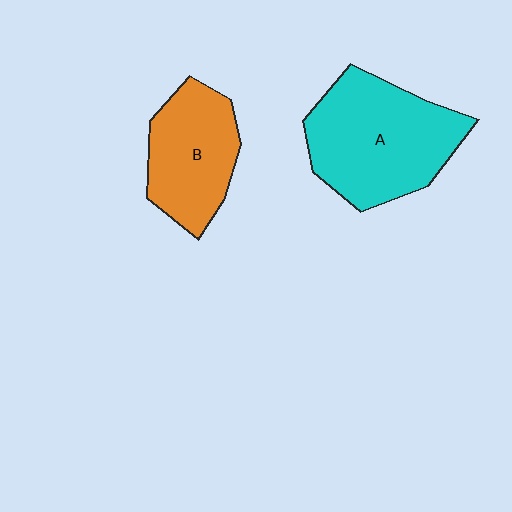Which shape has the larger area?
Shape A (cyan).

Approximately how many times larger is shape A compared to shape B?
Approximately 1.4 times.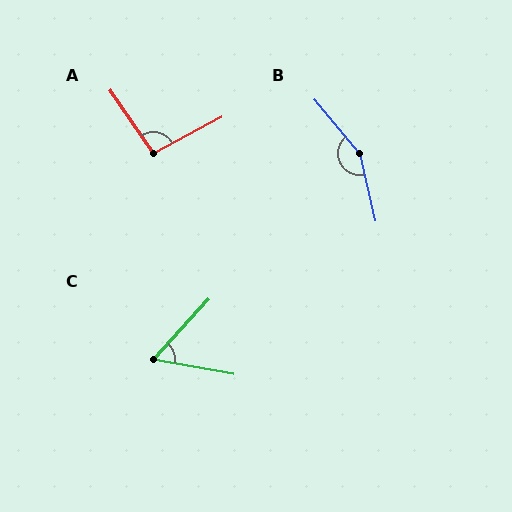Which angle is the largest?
B, at approximately 153 degrees.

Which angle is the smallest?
C, at approximately 57 degrees.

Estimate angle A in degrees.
Approximately 96 degrees.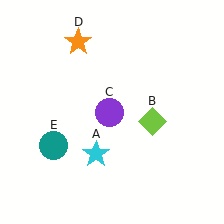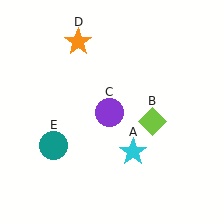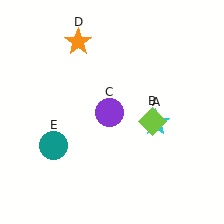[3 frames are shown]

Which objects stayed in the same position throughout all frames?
Lime diamond (object B) and purple circle (object C) and orange star (object D) and teal circle (object E) remained stationary.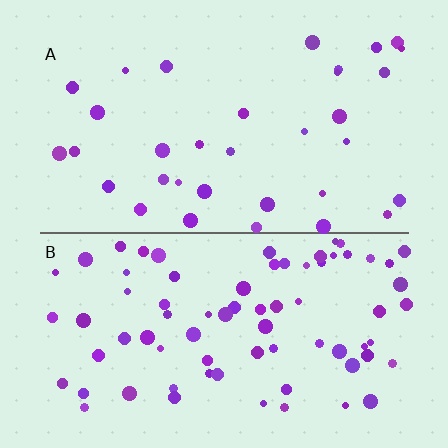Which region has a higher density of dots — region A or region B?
B (the bottom).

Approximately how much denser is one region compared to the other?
Approximately 2.2× — region B over region A.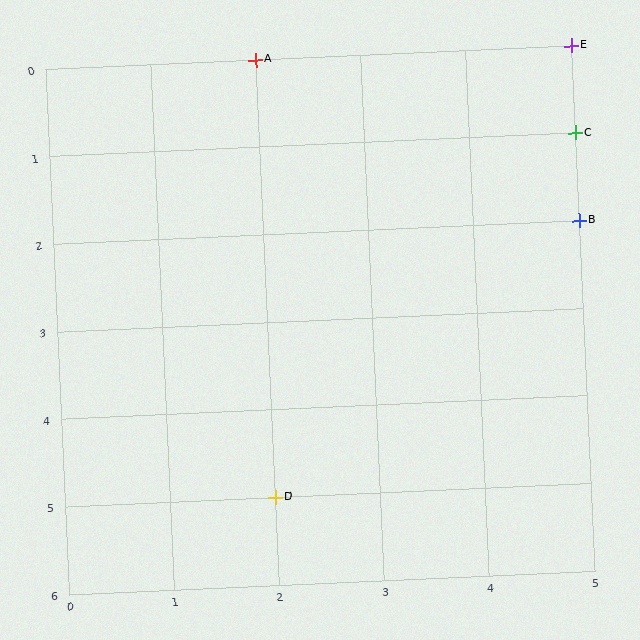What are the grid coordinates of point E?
Point E is at grid coordinates (5, 0).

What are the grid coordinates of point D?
Point D is at grid coordinates (2, 5).